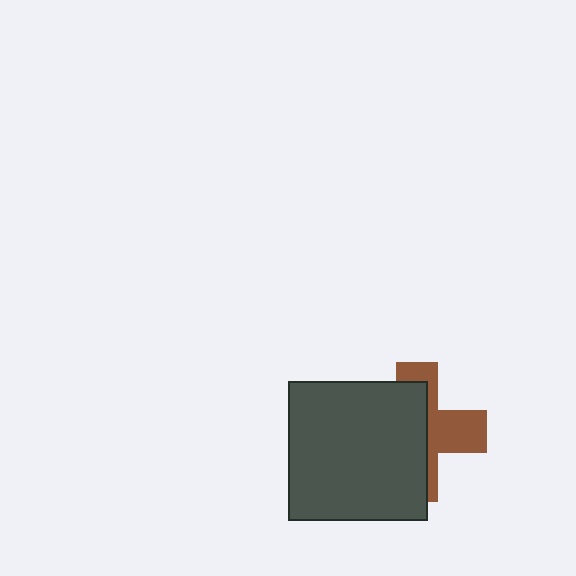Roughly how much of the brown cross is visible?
A small part of it is visible (roughly 42%).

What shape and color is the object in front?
The object in front is a dark gray square.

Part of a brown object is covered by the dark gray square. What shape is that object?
It is a cross.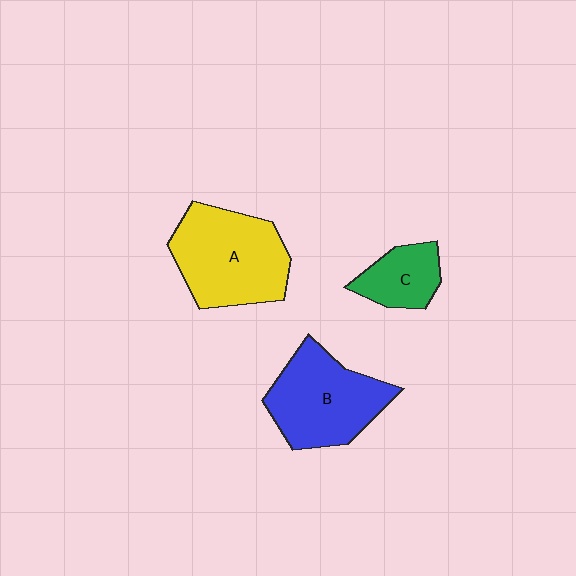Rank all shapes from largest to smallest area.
From largest to smallest: A (yellow), B (blue), C (green).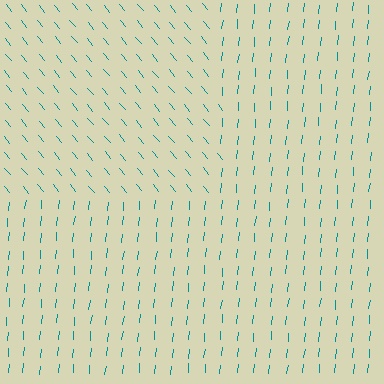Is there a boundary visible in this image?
Yes, there is a texture boundary formed by a change in line orientation.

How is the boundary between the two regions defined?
The boundary is defined purely by a change in line orientation (approximately 45 degrees difference). All lines are the same color and thickness.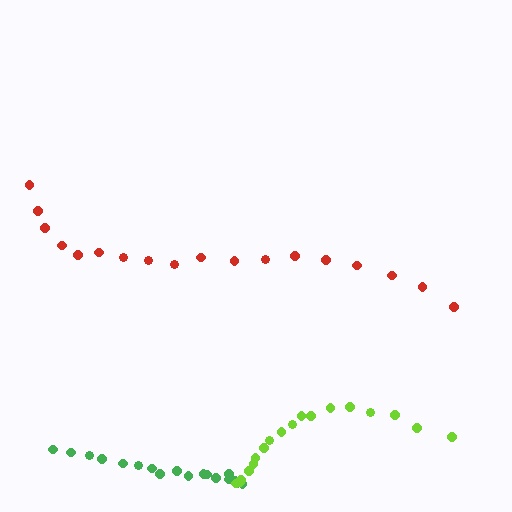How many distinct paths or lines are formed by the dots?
There are 3 distinct paths.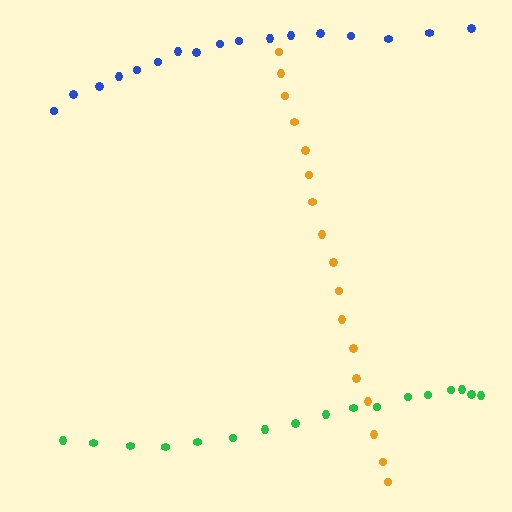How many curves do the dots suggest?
There are 3 distinct paths.